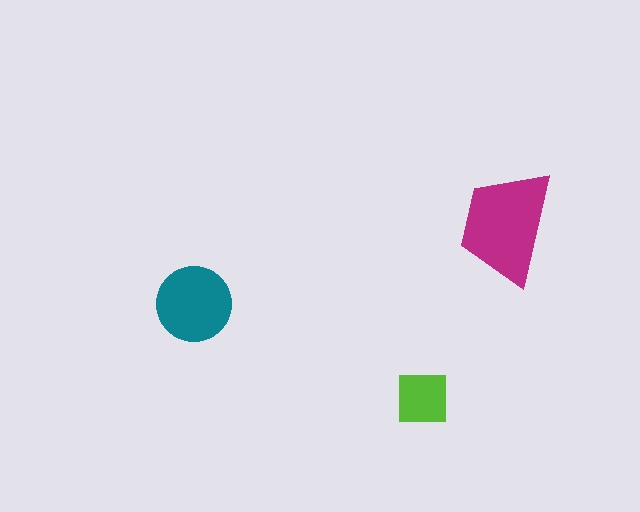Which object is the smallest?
The lime square.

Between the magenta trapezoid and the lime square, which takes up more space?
The magenta trapezoid.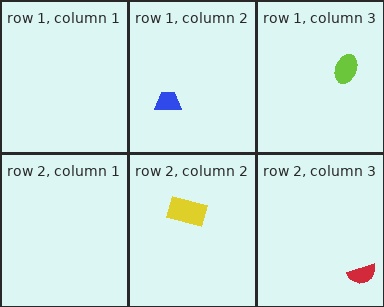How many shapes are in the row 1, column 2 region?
1.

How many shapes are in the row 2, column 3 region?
1.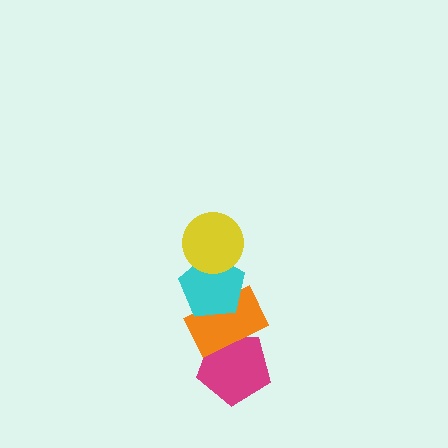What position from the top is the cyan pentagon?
The cyan pentagon is 2nd from the top.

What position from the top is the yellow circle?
The yellow circle is 1st from the top.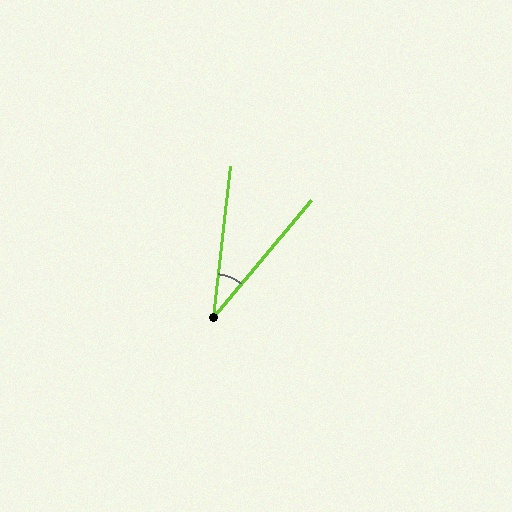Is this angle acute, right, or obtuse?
It is acute.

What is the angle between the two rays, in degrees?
Approximately 34 degrees.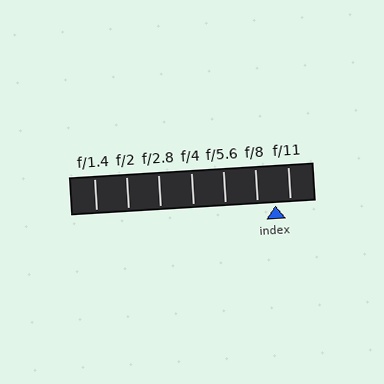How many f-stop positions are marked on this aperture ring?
There are 7 f-stop positions marked.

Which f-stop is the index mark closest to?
The index mark is closest to f/11.